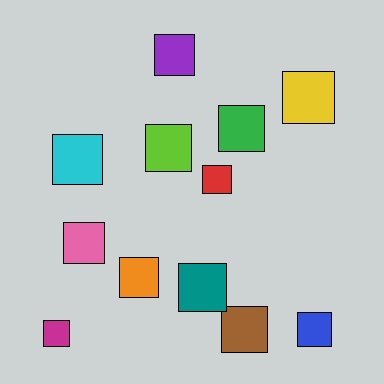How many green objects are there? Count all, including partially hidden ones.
There is 1 green object.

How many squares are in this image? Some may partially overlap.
There are 12 squares.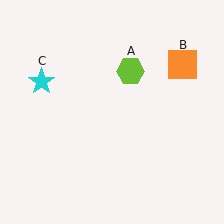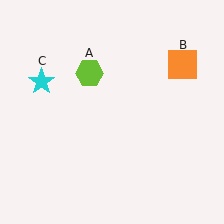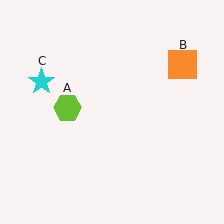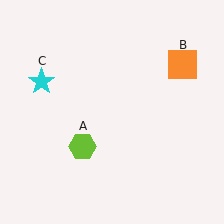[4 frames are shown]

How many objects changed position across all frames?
1 object changed position: lime hexagon (object A).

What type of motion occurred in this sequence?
The lime hexagon (object A) rotated counterclockwise around the center of the scene.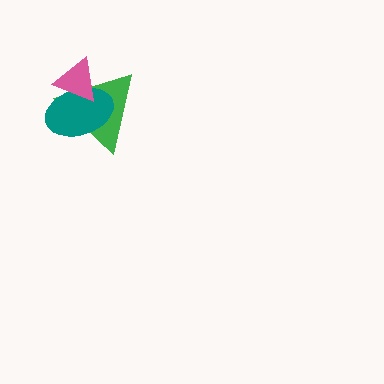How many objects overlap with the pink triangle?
2 objects overlap with the pink triangle.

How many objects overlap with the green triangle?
2 objects overlap with the green triangle.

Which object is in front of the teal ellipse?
The pink triangle is in front of the teal ellipse.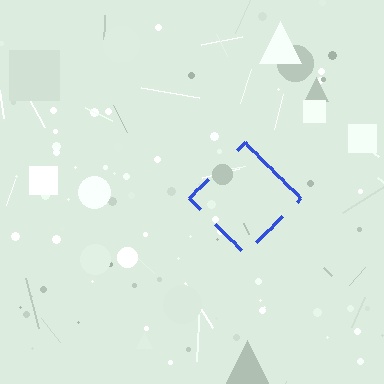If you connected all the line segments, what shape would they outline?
They would outline a diamond.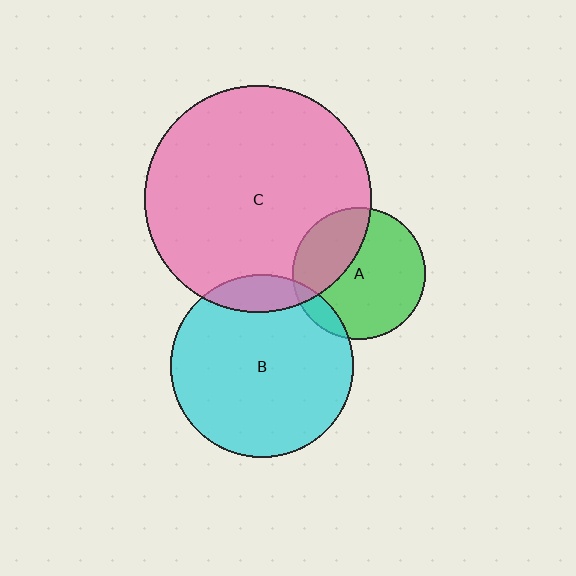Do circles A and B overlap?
Yes.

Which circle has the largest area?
Circle C (pink).